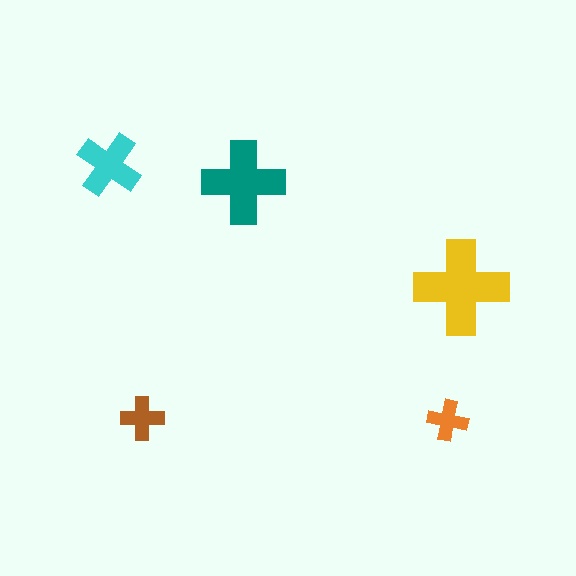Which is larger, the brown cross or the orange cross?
The brown one.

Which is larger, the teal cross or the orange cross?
The teal one.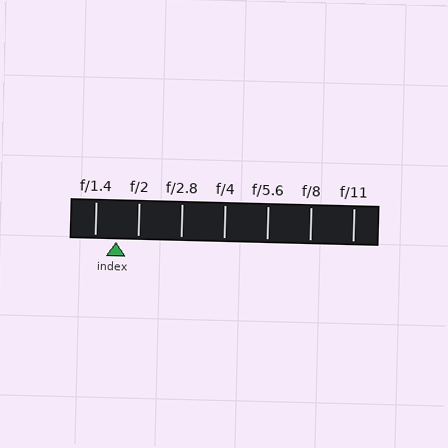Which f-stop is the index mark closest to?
The index mark is closest to f/1.4.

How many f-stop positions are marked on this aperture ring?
There are 7 f-stop positions marked.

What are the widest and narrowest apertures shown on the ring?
The widest aperture shown is f/1.4 and the narrowest is f/11.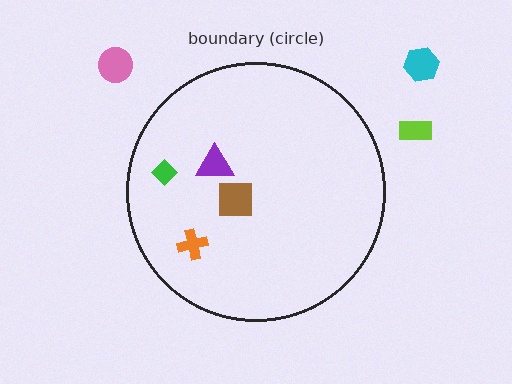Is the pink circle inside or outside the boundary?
Outside.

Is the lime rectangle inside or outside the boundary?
Outside.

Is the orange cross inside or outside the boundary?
Inside.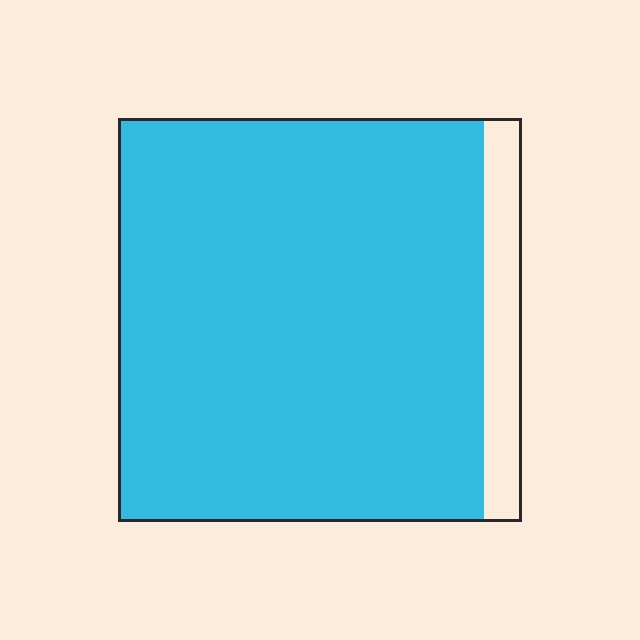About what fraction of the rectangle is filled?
About nine tenths (9/10).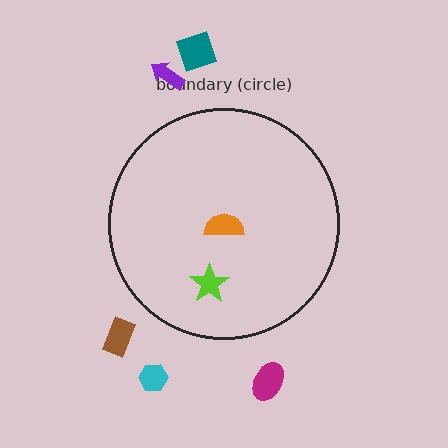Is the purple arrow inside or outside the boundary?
Outside.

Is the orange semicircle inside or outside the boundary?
Inside.